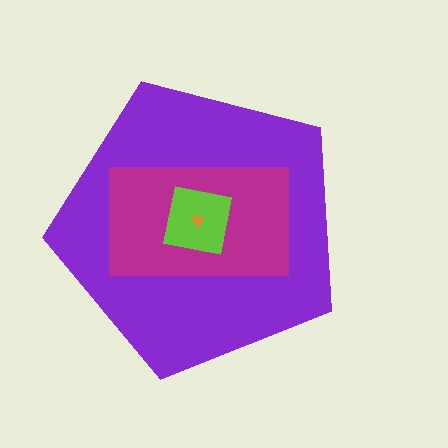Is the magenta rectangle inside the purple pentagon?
Yes.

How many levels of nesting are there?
4.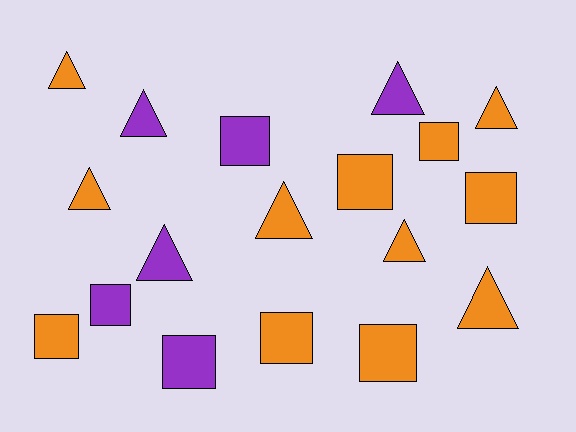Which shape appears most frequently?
Square, with 9 objects.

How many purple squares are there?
There are 3 purple squares.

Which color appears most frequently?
Orange, with 12 objects.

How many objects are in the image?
There are 18 objects.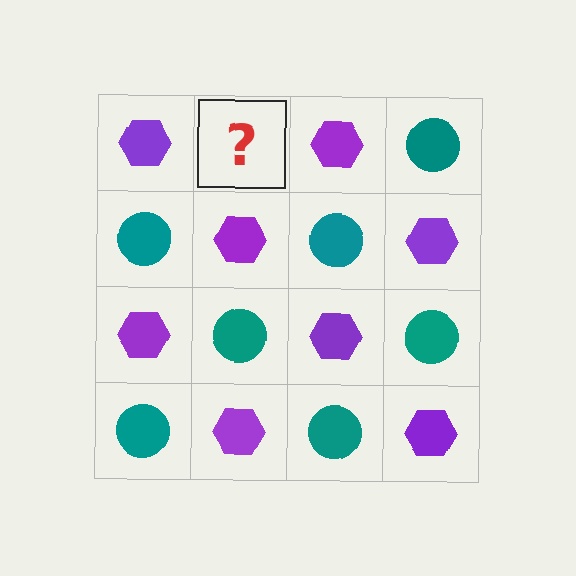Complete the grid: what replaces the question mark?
The question mark should be replaced with a teal circle.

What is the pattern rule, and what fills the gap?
The rule is that it alternates purple hexagon and teal circle in a checkerboard pattern. The gap should be filled with a teal circle.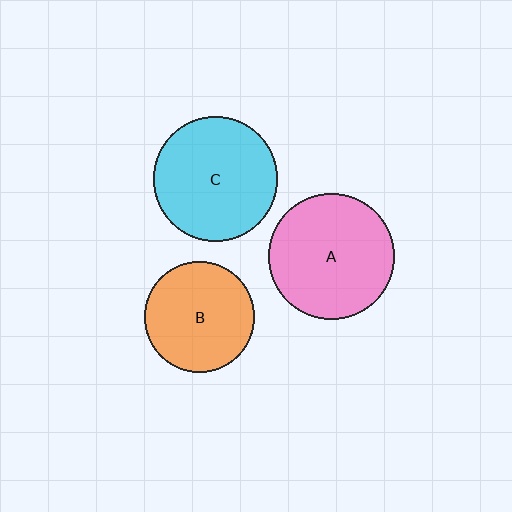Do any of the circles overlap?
No, none of the circles overlap.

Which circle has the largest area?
Circle A (pink).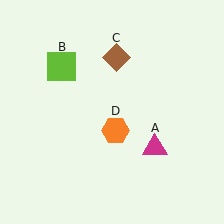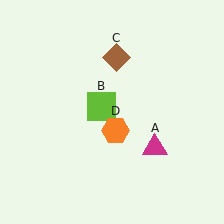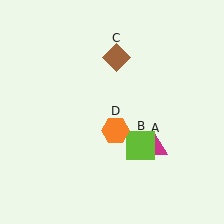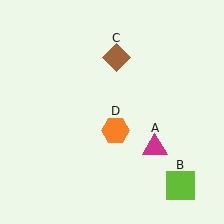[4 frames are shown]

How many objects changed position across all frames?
1 object changed position: lime square (object B).